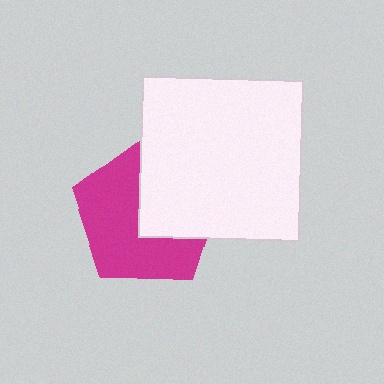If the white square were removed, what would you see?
You would see the complete magenta pentagon.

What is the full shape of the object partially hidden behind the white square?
The partially hidden object is a magenta pentagon.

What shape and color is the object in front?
The object in front is a white square.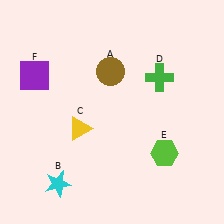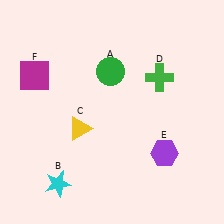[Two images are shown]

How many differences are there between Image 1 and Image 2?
There are 3 differences between the two images.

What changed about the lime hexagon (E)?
In Image 1, E is lime. In Image 2, it changed to purple.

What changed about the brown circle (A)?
In Image 1, A is brown. In Image 2, it changed to green.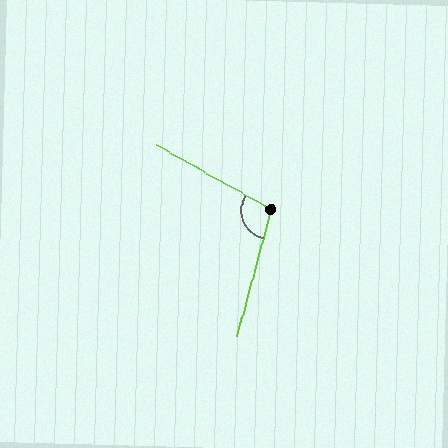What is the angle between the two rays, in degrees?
Approximately 105 degrees.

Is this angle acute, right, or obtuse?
It is obtuse.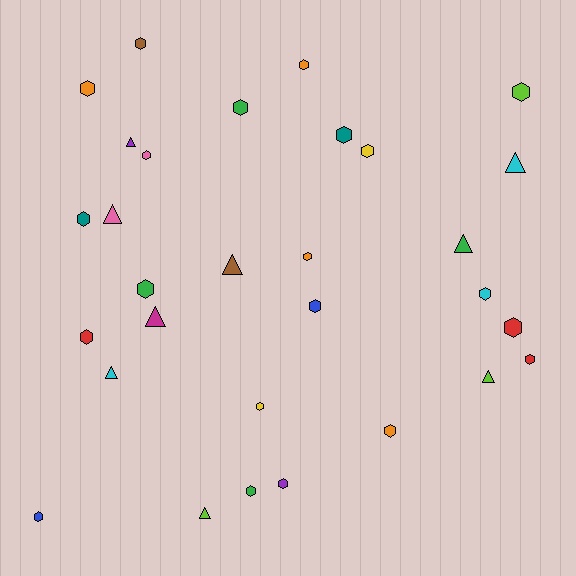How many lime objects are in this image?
There are 3 lime objects.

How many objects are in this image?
There are 30 objects.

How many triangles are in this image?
There are 9 triangles.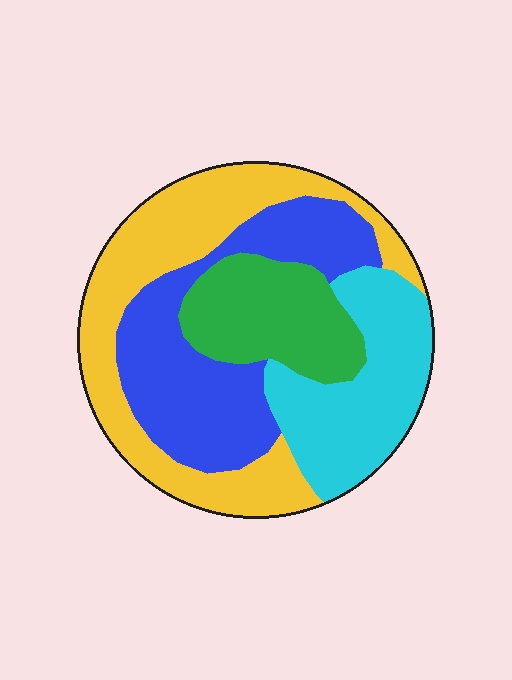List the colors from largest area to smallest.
From largest to smallest: yellow, blue, cyan, green.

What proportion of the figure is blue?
Blue covers around 30% of the figure.